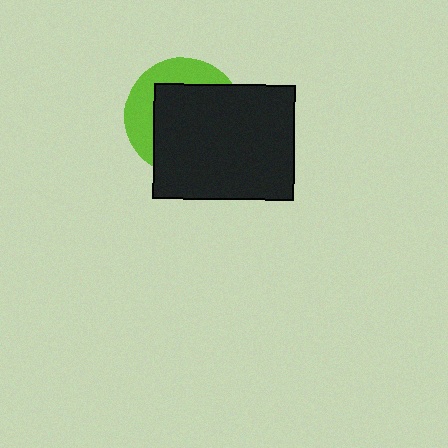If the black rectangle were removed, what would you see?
You would see the complete lime circle.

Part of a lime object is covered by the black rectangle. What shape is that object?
It is a circle.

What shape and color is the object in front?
The object in front is a black rectangle.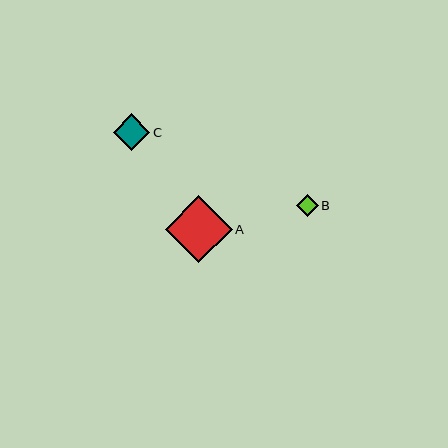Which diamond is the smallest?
Diamond B is the smallest with a size of approximately 22 pixels.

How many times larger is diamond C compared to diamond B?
Diamond C is approximately 1.6 times the size of diamond B.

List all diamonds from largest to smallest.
From largest to smallest: A, C, B.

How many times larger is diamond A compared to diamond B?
Diamond A is approximately 3.0 times the size of diamond B.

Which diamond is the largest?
Diamond A is the largest with a size of approximately 66 pixels.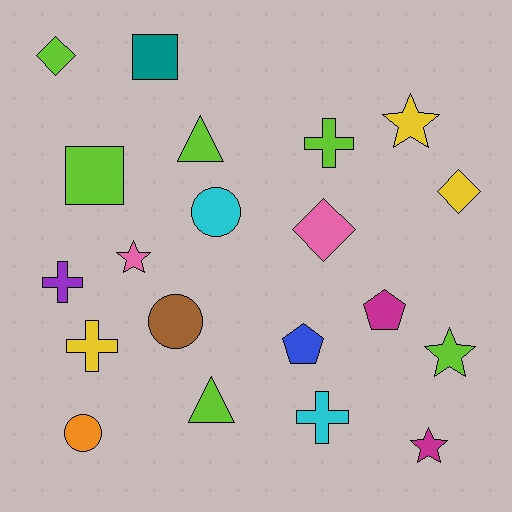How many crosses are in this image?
There are 4 crosses.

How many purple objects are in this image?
There is 1 purple object.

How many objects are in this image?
There are 20 objects.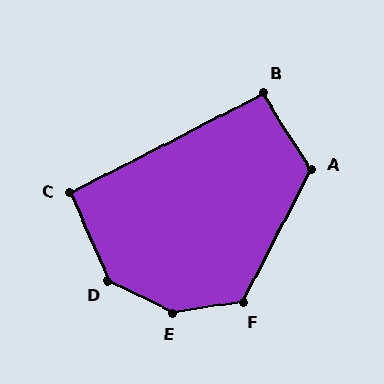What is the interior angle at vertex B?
Approximately 95 degrees (obtuse).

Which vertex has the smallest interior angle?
C, at approximately 94 degrees.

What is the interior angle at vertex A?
Approximately 120 degrees (obtuse).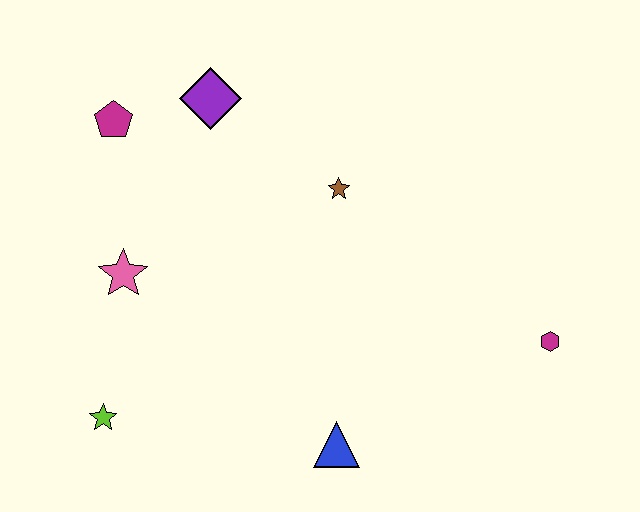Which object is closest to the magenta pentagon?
The purple diamond is closest to the magenta pentagon.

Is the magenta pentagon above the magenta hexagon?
Yes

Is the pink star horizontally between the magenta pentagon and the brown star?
Yes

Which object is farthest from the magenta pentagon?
The magenta hexagon is farthest from the magenta pentagon.